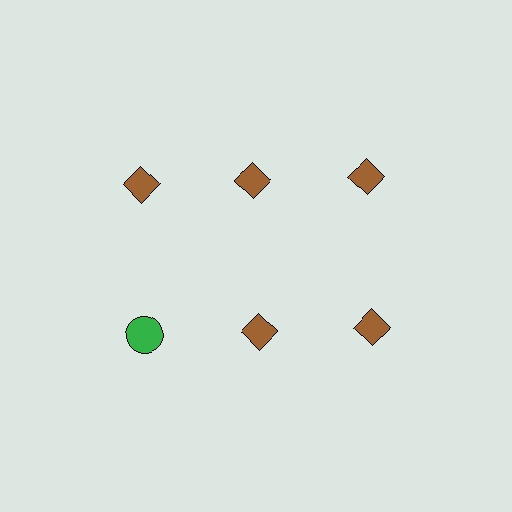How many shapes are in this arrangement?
There are 6 shapes arranged in a grid pattern.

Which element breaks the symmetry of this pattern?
The green circle in the second row, leftmost column breaks the symmetry. All other shapes are brown diamonds.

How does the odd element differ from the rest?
It differs in both color (green instead of brown) and shape (circle instead of diamond).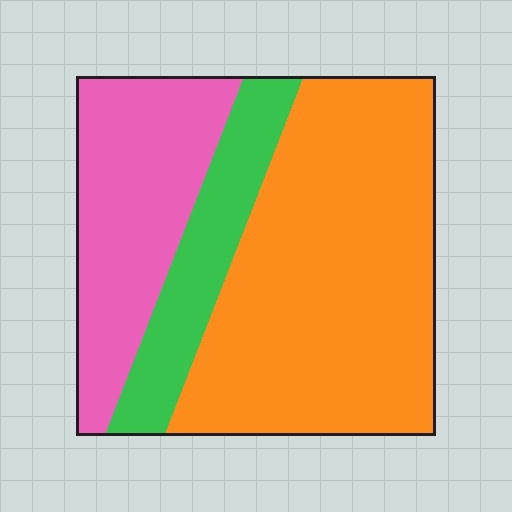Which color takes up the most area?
Orange, at roughly 55%.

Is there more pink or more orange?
Orange.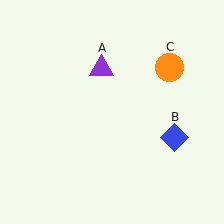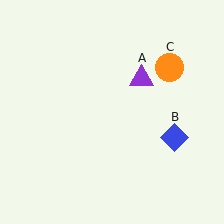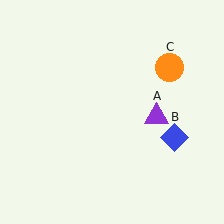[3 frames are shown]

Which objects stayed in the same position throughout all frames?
Blue diamond (object B) and orange circle (object C) remained stationary.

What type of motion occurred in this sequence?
The purple triangle (object A) rotated clockwise around the center of the scene.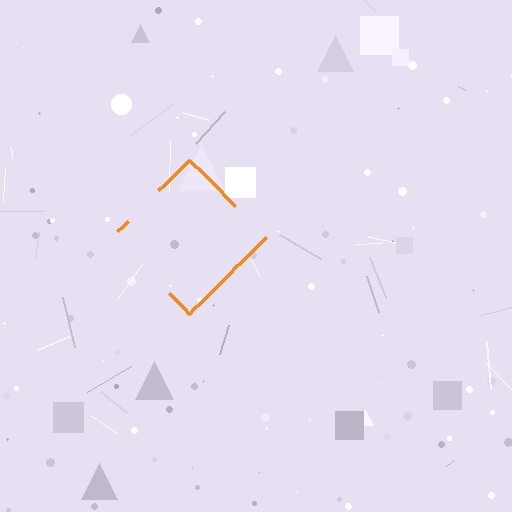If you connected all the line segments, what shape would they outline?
They would outline a diamond.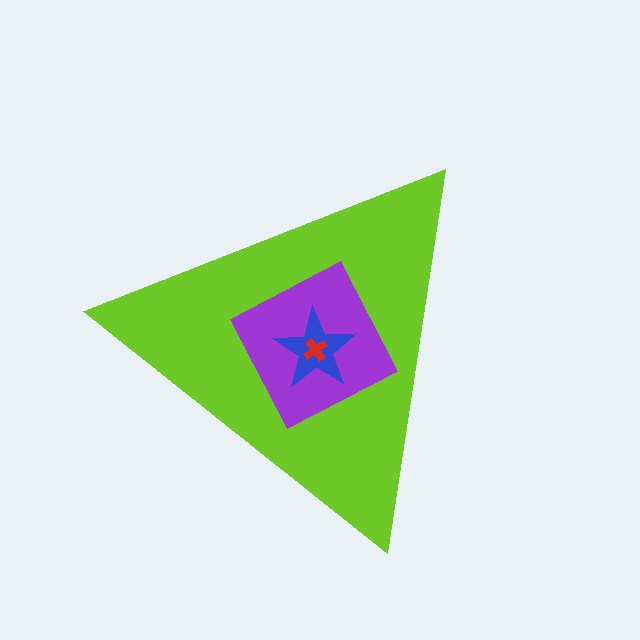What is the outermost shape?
The lime triangle.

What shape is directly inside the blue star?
The red cross.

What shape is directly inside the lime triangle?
The purple square.